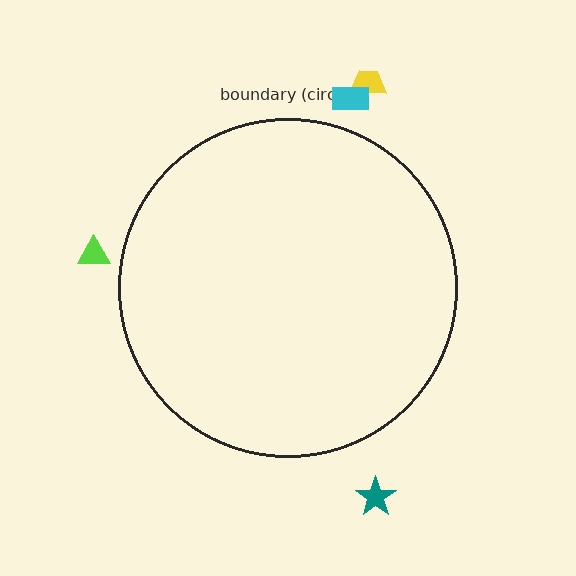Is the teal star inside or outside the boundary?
Outside.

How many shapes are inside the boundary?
0 inside, 4 outside.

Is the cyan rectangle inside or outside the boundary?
Outside.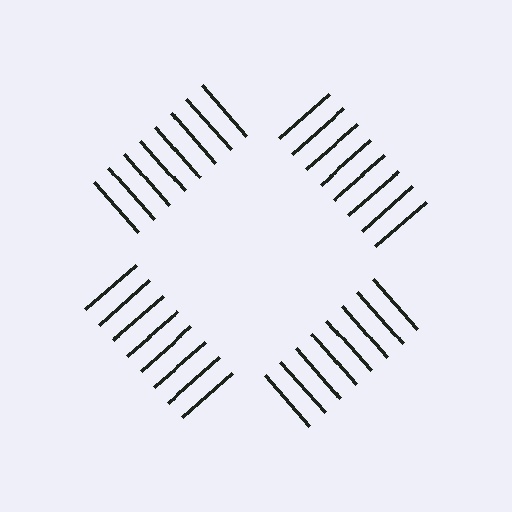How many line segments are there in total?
32 — 8 along each of the 4 edges.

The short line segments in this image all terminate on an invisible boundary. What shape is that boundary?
An illusory square — the line segments terminate on its edges but no continuous stroke is drawn.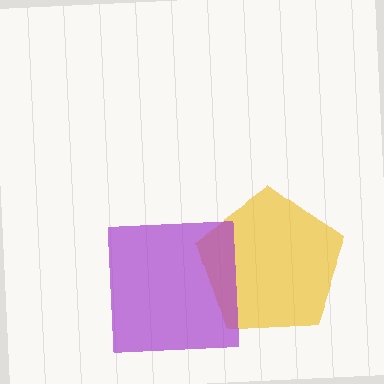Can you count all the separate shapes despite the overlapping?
Yes, there are 2 separate shapes.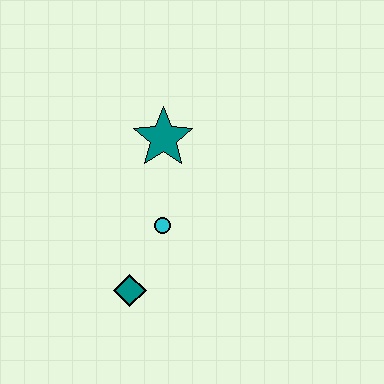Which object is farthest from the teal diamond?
The teal star is farthest from the teal diamond.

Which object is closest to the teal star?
The cyan circle is closest to the teal star.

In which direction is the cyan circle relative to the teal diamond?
The cyan circle is above the teal diamond.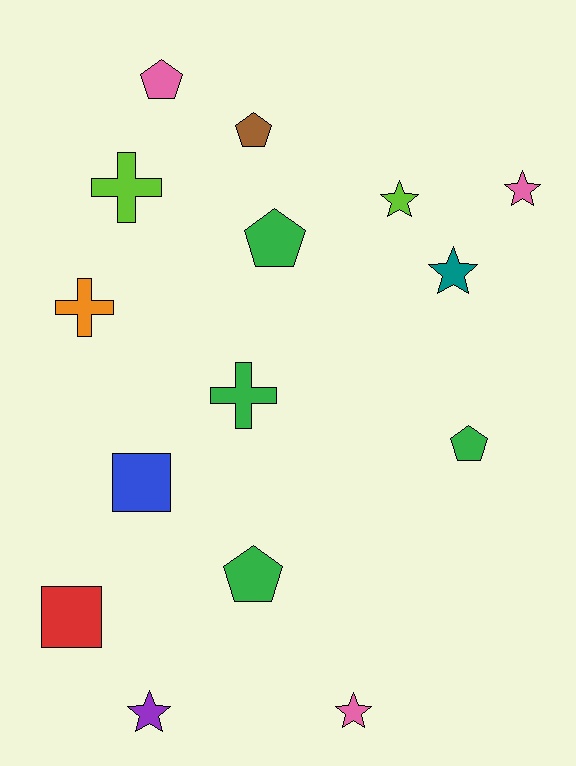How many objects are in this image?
There are 15 objects.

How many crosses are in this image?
There are 3 crosses.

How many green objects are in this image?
There are 4 green objects.